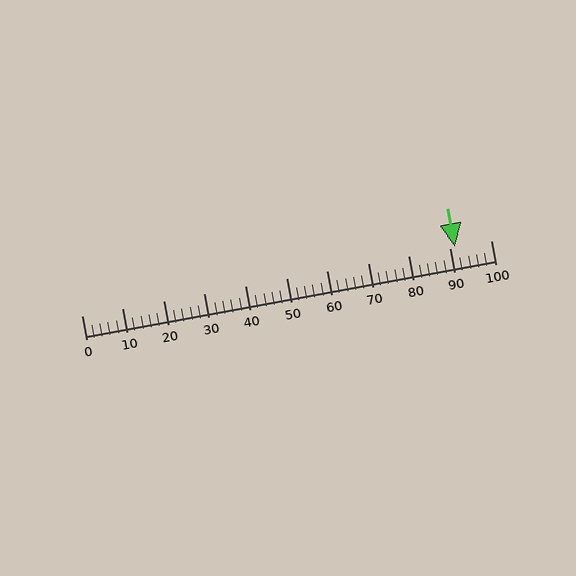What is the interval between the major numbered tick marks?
The major tick marks are spaced 10 units apart.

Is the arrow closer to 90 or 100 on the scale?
The arrow is closer to 90.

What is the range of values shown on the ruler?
The ruler shows values from 0 to 100.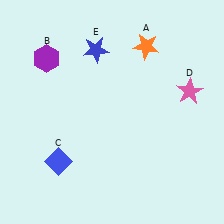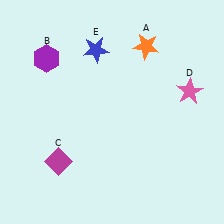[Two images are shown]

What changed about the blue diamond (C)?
In Image 1, C is blue. In Image 2, it changed to magenta.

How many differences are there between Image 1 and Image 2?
There is 1 difference between the two images.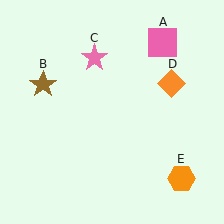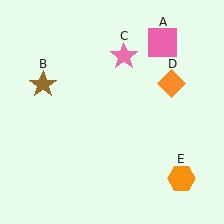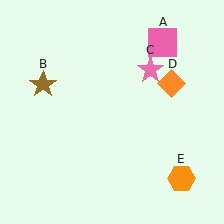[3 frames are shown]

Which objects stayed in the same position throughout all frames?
Pink square (object A) and brown star (object B) and orange diamond (object D) and orange hexagon (object E) remained stationary.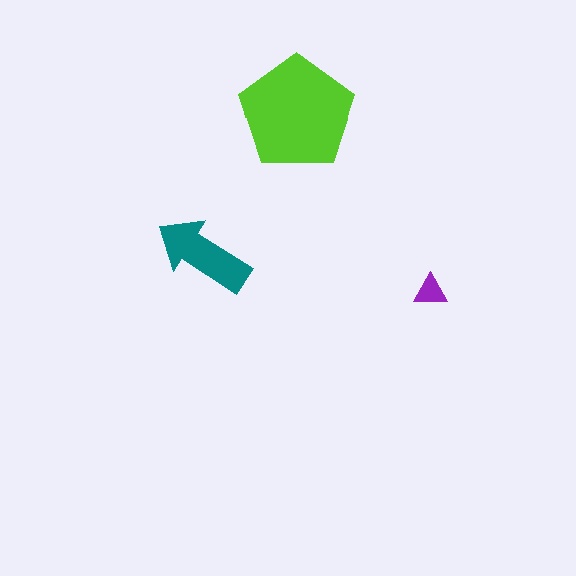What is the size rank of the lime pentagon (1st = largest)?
1st.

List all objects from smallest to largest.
The purple triangle, the teal arrow, the lime pentagon.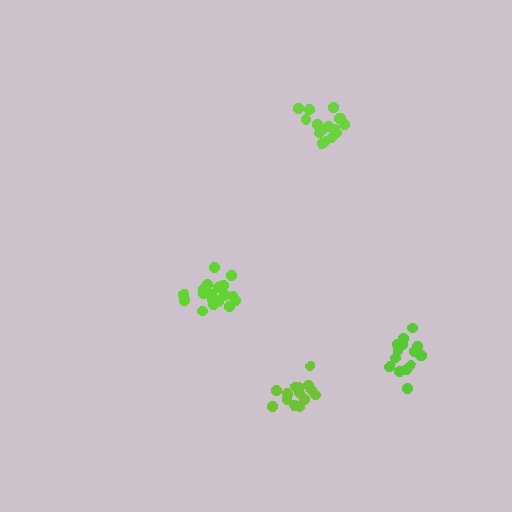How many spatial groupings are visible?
There are 4 spatial groupings.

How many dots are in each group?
Group 1: 17 dots, Group 2: 19 dots, Group 3: 15 dots, Group 4: 14 dots (65 total).